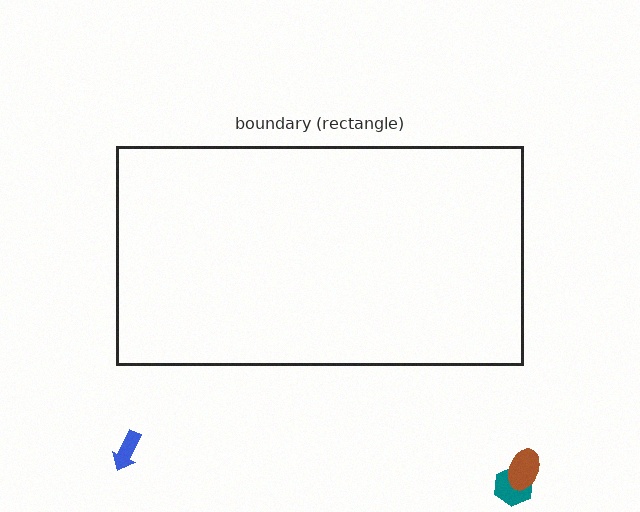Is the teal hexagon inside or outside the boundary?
Outside.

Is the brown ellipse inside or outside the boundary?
Outside.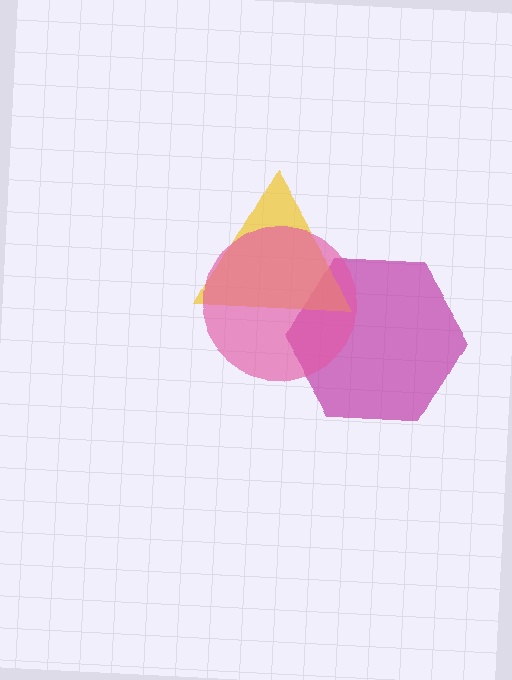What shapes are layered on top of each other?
The layered shapes are: a magenta hexagon, a yellow triangle, a pink circle.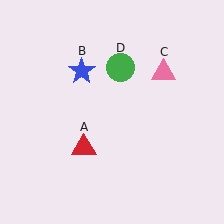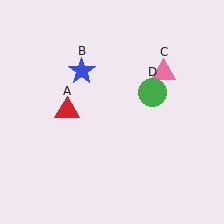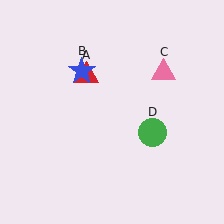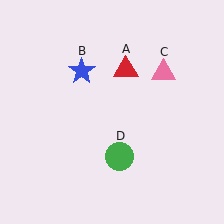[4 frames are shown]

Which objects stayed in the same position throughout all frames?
Blue star (object B) and pink triangle (object C) remained stationary.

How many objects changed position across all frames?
2 objects changed position: red triangle (object A), green circle (object D).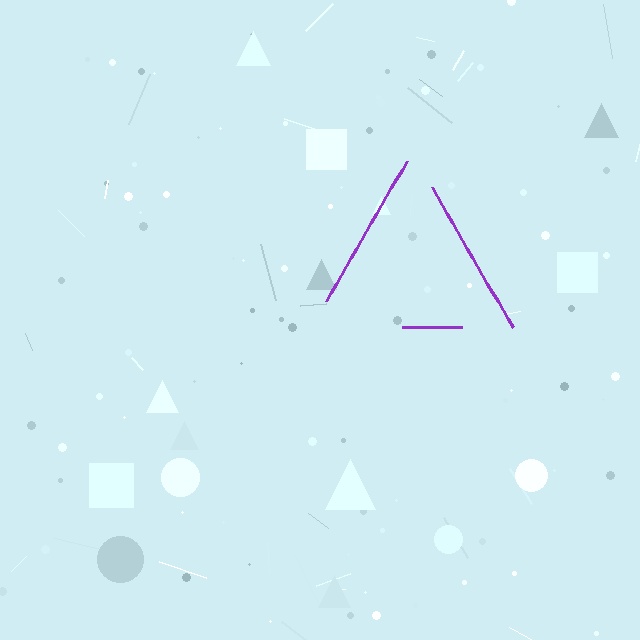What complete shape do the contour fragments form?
The contour fragments form a triangle.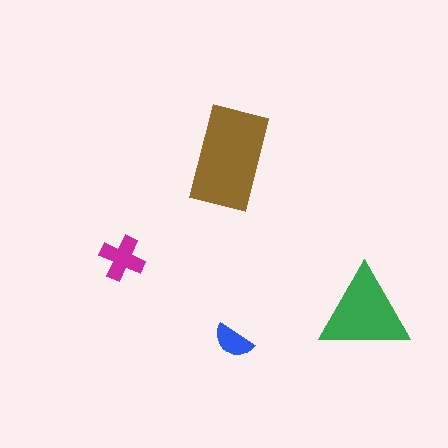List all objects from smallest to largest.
The blue semicircle, the magenta cross, the green triangle, the brown rectangle.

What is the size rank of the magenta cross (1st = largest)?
3rd.